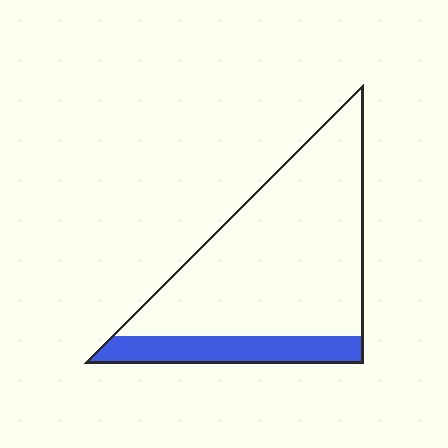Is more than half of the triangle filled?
No.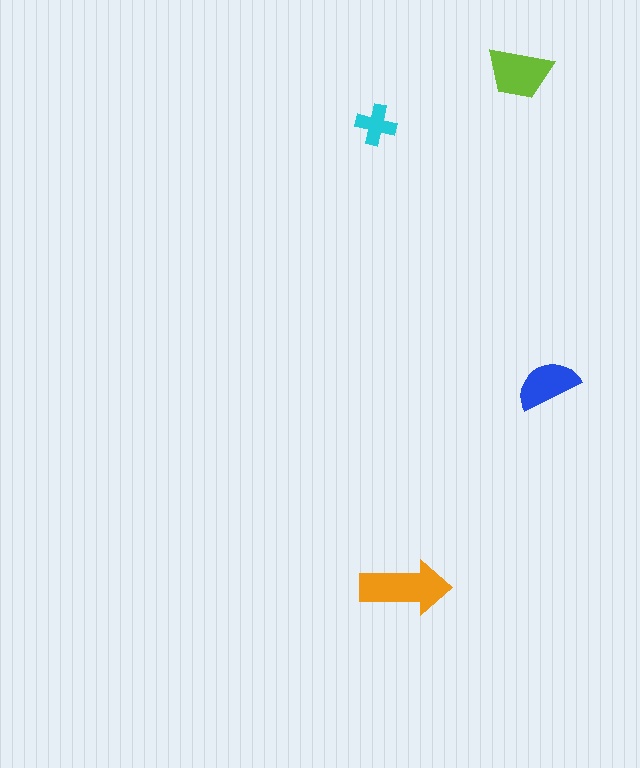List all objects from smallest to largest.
The cyan cross, the blue semicircle, the lime trapezoid, the orange arrow.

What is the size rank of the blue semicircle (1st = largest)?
3rd.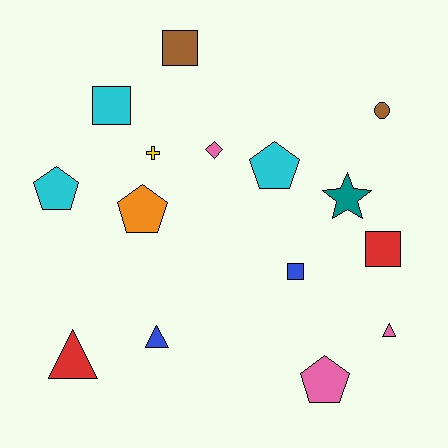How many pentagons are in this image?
There are 4 pentagons.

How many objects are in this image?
There are 15 objects.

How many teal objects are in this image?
There is 1 teal object.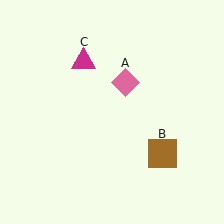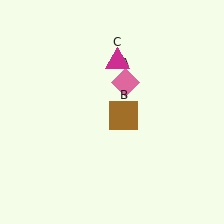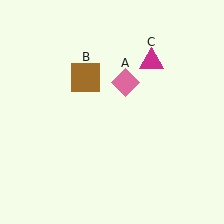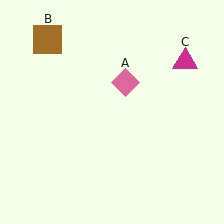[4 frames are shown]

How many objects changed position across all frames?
2 objects changed position: brown square (object B), magenta triangle (object C).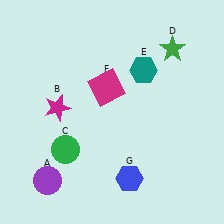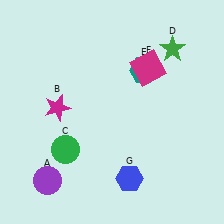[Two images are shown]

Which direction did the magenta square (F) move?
The magenta square (F) moved right.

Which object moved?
The magenta square (F) moved right.